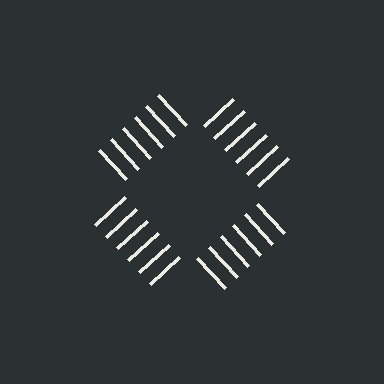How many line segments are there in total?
24 — 6 along each of the 4 edges.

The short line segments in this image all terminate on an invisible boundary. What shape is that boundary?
An illusory square — the line segments terminate on its edges but no continuous stroke is drawn.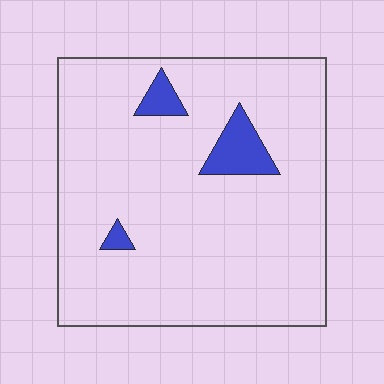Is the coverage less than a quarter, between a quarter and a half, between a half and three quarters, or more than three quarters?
Less than a quarter.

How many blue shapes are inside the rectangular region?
3.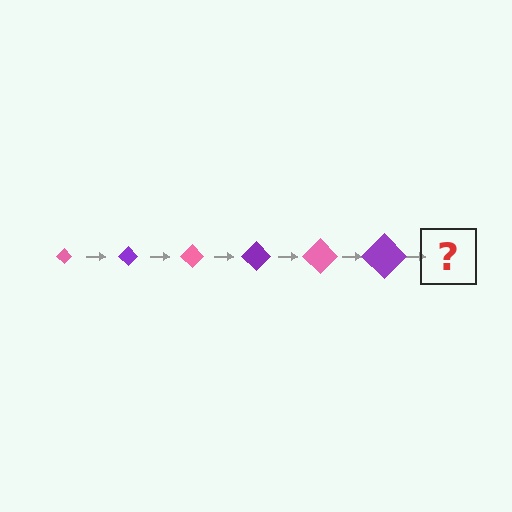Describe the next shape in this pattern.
It should be a pink diamond, larger than the previous one.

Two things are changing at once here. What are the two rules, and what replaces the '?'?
The two rules are that the diamond grows larger each step and the color cycles through pink and purple. The '?' should be a pink diamond, larger than the previous one.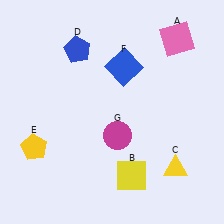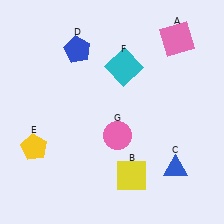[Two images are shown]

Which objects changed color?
C changed from yellow to blue. F changed from blue to cyan. G changed from magenta to pink.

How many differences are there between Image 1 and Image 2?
There are 3 differences between the two images.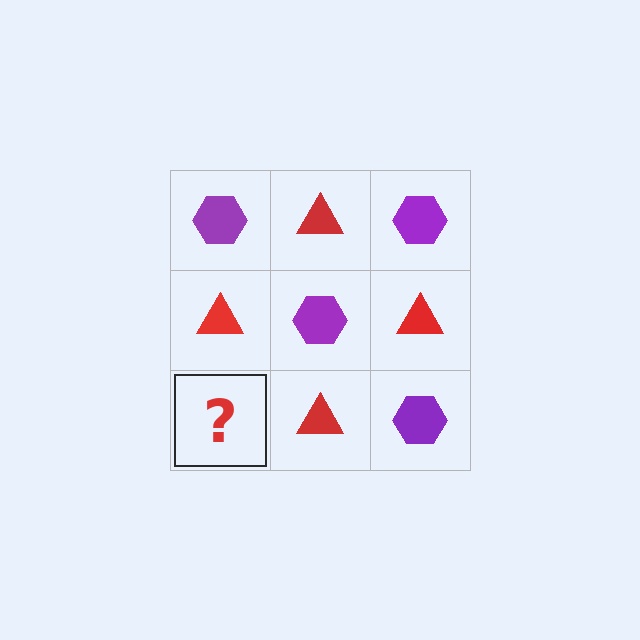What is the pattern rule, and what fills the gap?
The rule is that it alternates purple hexagon and red triangle in a checkerboard pattern. The gap should be filled with a purple hexagon.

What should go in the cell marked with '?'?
The missing cell should contain a purple hexagon.